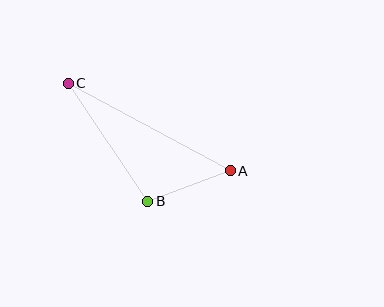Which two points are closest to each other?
Points A and B are closest to each other.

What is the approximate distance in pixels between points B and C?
The distance between B and C is approximately 142 pixels.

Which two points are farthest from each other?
Points A and C are farthest from each other.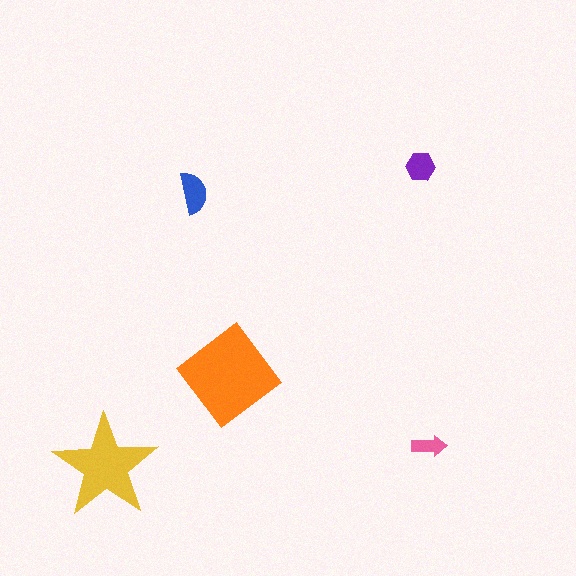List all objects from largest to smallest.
The orange diamond, the yellow star, the blue semicircle, the purple hexagon, the pink arrow.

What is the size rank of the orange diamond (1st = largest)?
1st.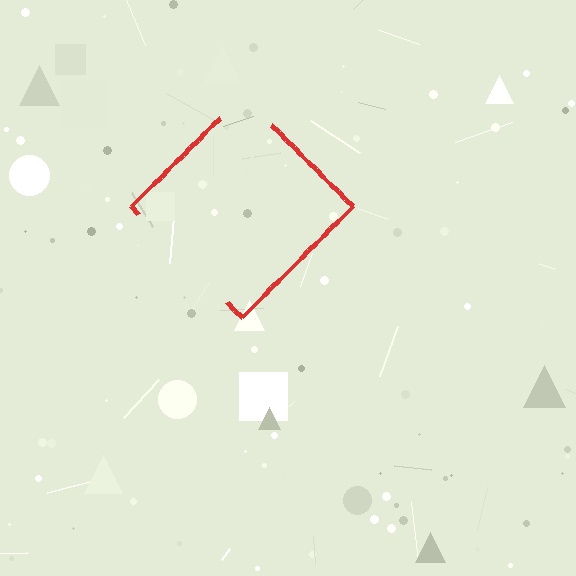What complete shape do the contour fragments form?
The contour fragments form a diamond.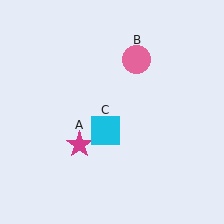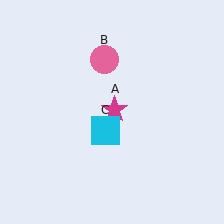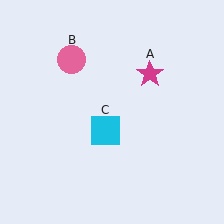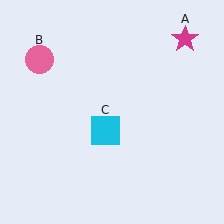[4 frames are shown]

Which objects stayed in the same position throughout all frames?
Cyan square (object C) remained stationary.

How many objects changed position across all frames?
2 objects changed position: magenta star (object A), pink circle (object B).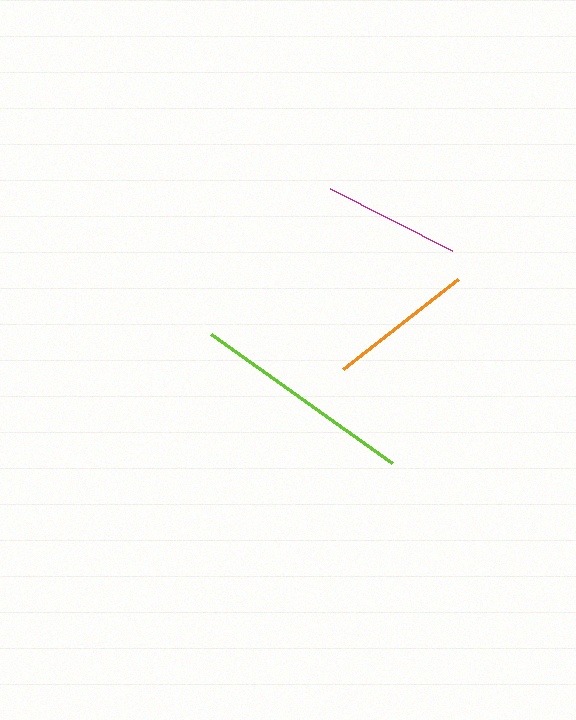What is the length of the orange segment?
The orange segment is approximately 146 pixels long.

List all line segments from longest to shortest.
From longest to shortest: lime, orange, magenta.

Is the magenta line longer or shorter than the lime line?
The lime line is longer than the magenta line.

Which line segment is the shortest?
The magenta line is the shortest at approximately 137 pixels.